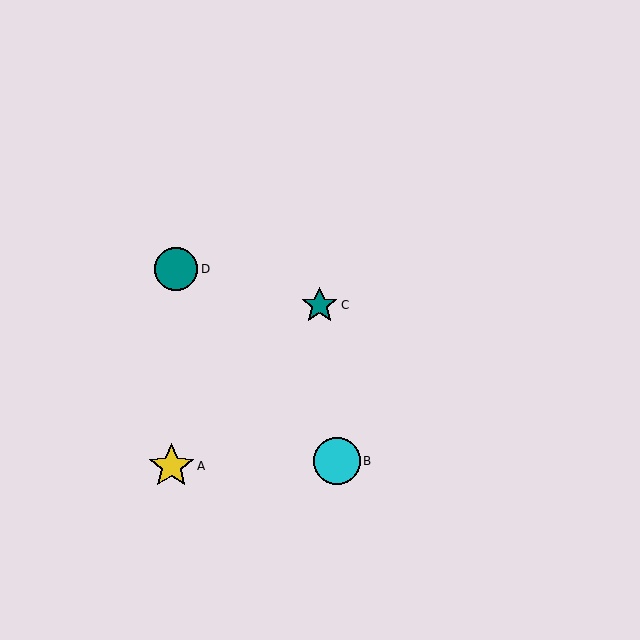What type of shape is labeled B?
Shape B is a cyan circle.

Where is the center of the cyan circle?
The center of the cyan circle is at (337, 461).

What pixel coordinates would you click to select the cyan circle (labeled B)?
Click at (337, 461) to select the cyan circle B.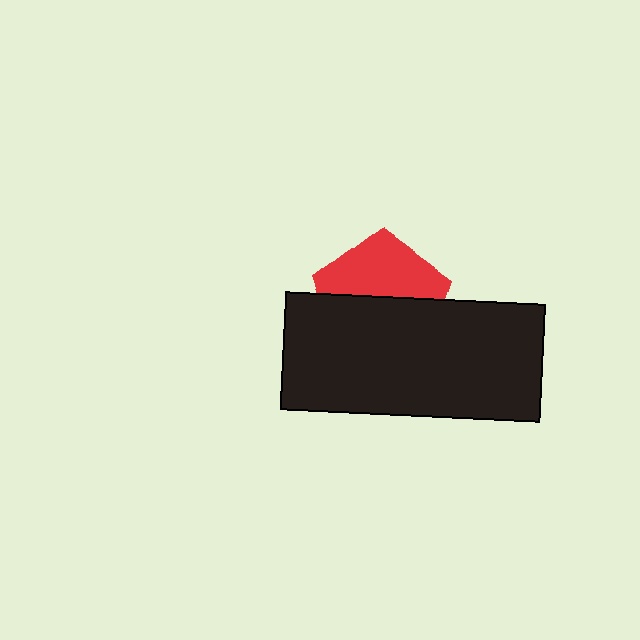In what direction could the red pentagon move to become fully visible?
The red pentagon could move up. That would shift it out from behind the black rectangle entirely.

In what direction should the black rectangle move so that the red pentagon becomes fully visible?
The black rectangle should move down. That is the shortest direction to clear the overlap and leave the red pentagon fully visible.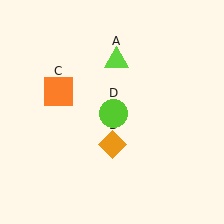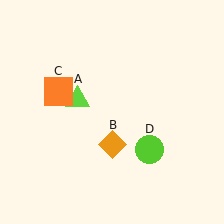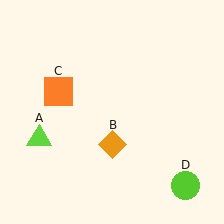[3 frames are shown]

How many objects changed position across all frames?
2 objects changed position: lime triangle (object A), lime circle (object D).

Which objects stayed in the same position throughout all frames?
Orange diamond (object B) and orange square (object C) remained stationary.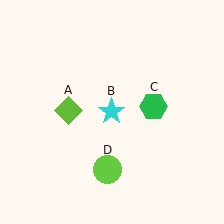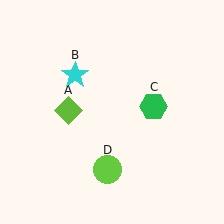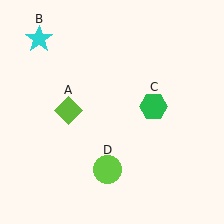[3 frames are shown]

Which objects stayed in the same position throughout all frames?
Lime diamond (object A) and green hexagon (object C) and lime circle (object D) remained stationary.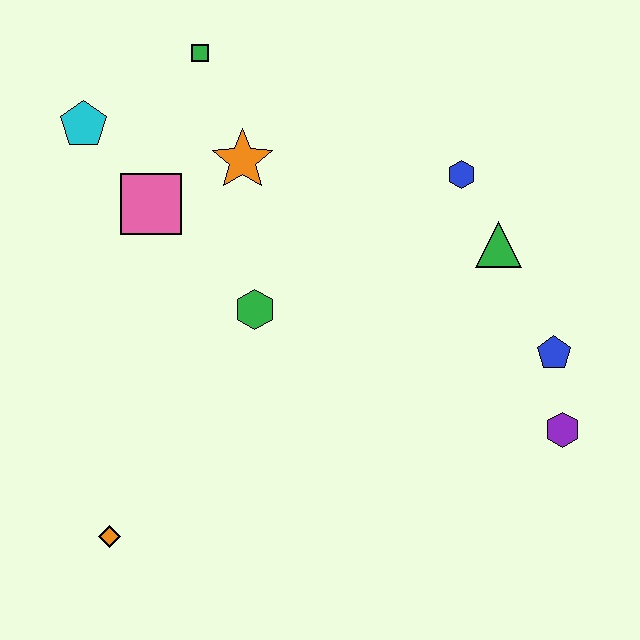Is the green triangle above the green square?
No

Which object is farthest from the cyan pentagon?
The purple hexagon is farthest from the cyan pentagon.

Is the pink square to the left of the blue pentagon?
Yes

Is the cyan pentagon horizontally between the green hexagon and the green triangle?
No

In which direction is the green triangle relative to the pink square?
The green triangle is to the right of the pink square.